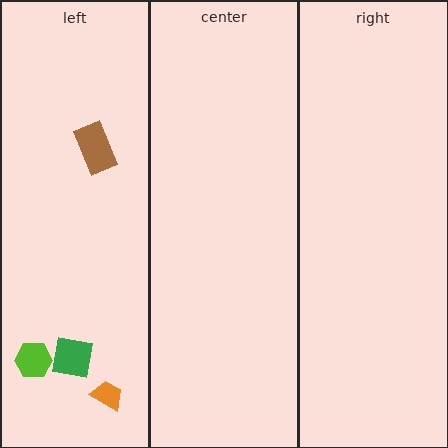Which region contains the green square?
The left region.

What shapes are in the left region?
The lime hexagon, the brown rectangle, the green square, the orange trapezoid.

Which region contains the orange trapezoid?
The left region.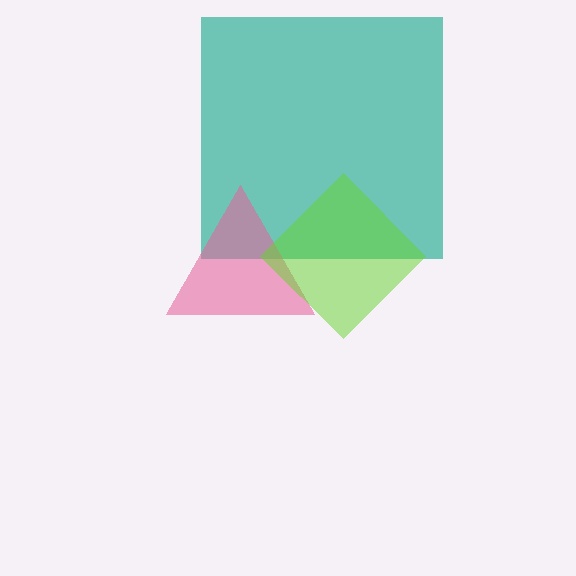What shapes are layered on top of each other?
The layered shapes are: a teal square, a pink triangle, a lime diamond.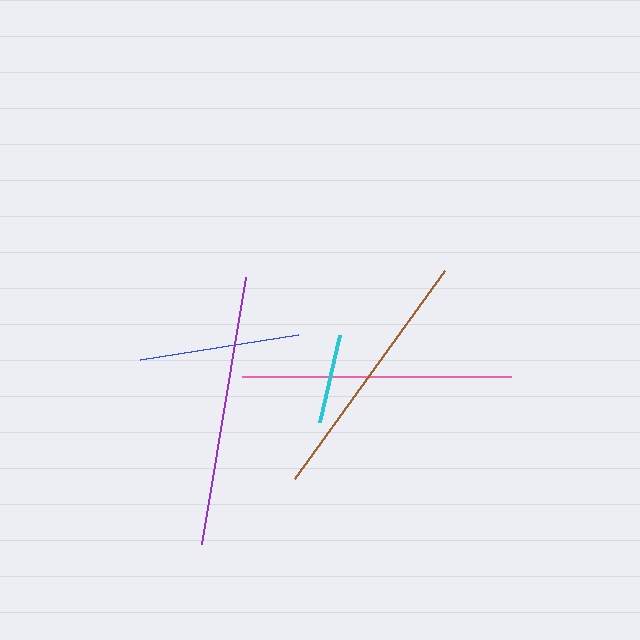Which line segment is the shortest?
The cyan line is the shortest at approximately 89 pixels.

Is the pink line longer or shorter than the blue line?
The pink line is longer than the blue line.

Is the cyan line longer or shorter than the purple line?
The purple line is longer than the cyan line.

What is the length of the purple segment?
The purple segment is approximately 271 pixels long.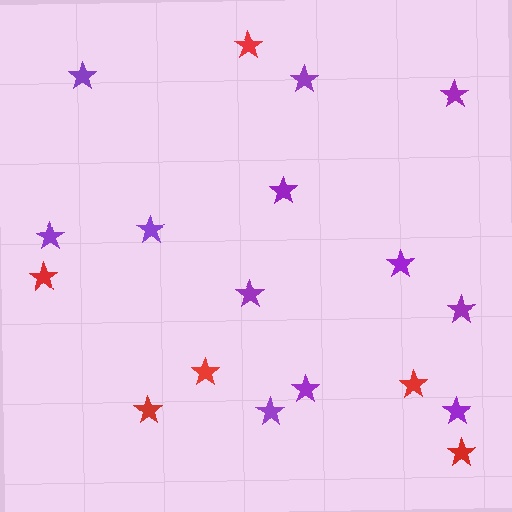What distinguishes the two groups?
There are 2 groups: one group of red stars (6) and one group of purple stars (12).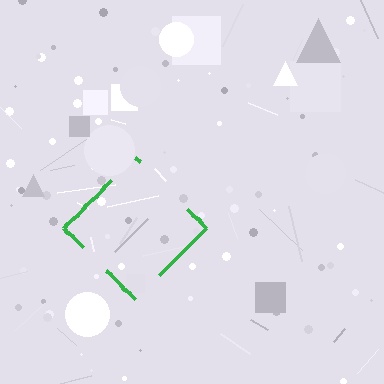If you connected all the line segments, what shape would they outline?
They would outline a diamond.